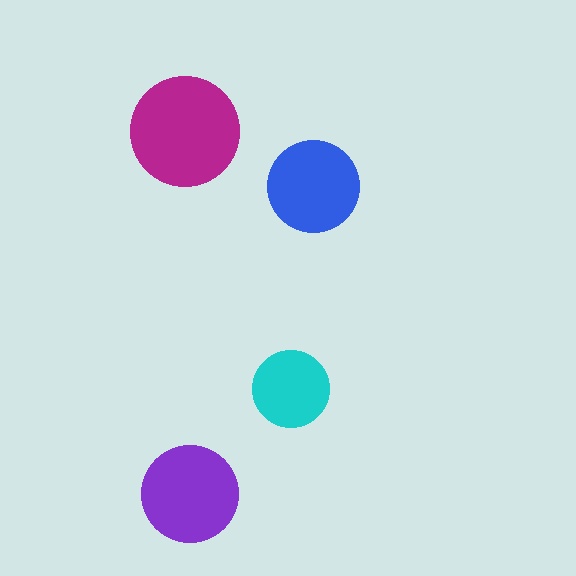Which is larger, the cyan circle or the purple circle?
The purple one.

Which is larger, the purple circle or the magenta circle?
The magenta one.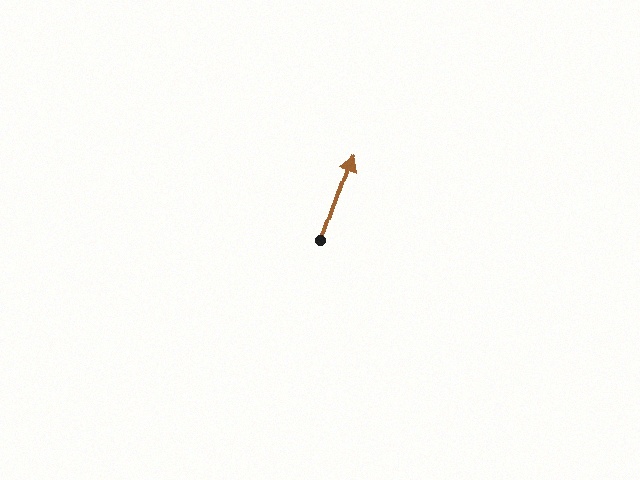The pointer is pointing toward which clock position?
Roughly 1 o'clock.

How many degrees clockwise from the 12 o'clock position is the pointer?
Approximately 20 degrees.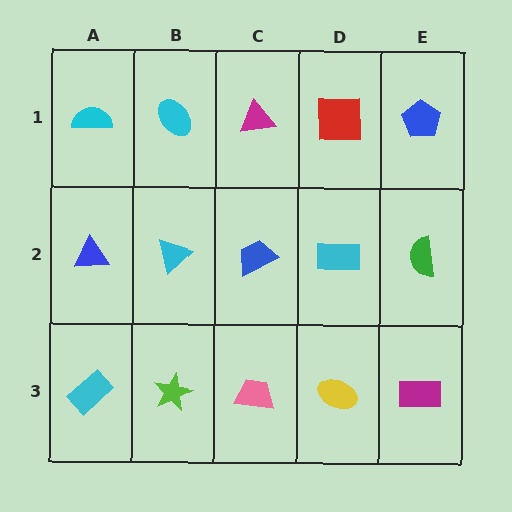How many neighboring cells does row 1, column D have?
3.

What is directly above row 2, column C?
A magenta triangle.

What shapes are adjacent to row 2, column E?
A blue pentagon (row 1, column E), a magenta rectangle (row 3, column E), a cyan rectangle (row 2, column D).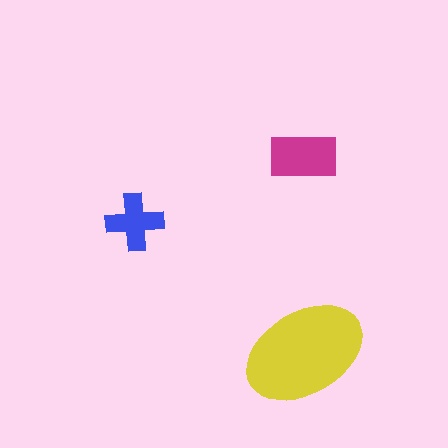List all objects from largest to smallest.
The yellow ellipse, the magenta rectangle, the blue cross.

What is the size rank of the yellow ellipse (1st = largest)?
1st.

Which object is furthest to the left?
The blue cross is leftmost.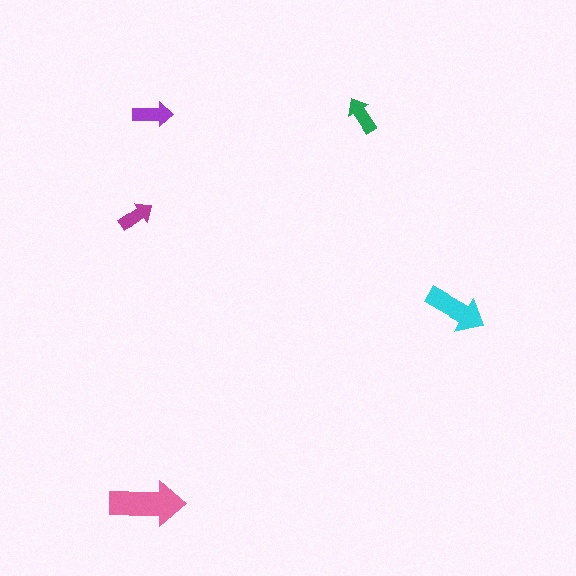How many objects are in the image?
There are 5 objects in the image.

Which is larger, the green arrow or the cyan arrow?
The cyan one.